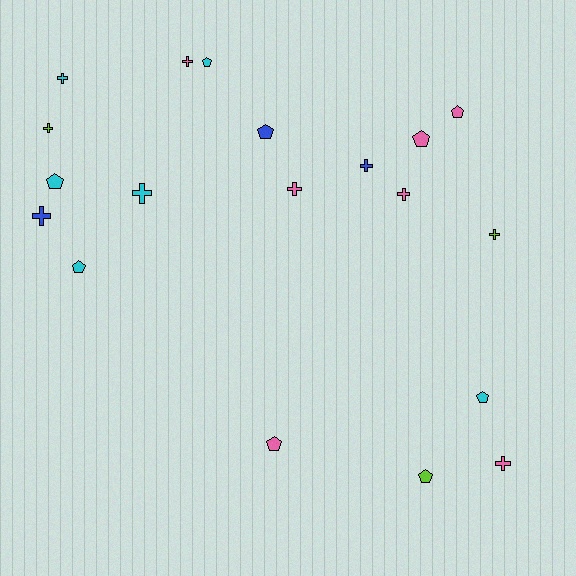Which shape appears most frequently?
Cross, with 10 objects.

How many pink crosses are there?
There are 4 pink crosses.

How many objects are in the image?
There are 19 objects.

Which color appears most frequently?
Pink, with 7 objects.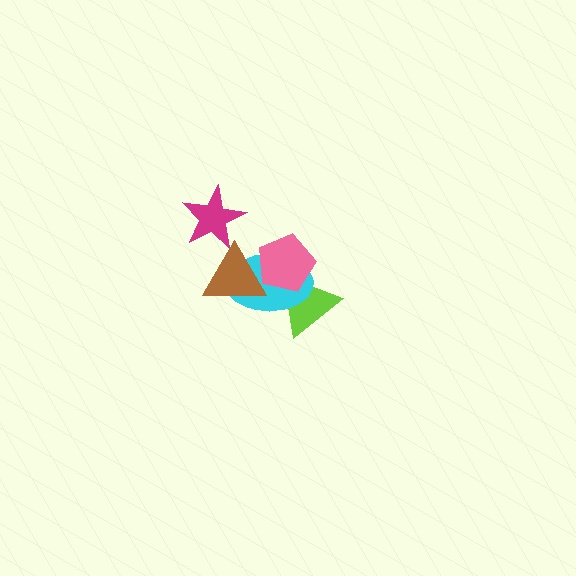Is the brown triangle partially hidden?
No, no other shape covers it.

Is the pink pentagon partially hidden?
Yes, it is partially covered by another shape.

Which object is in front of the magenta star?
The brown triangle is in front of the magenta star.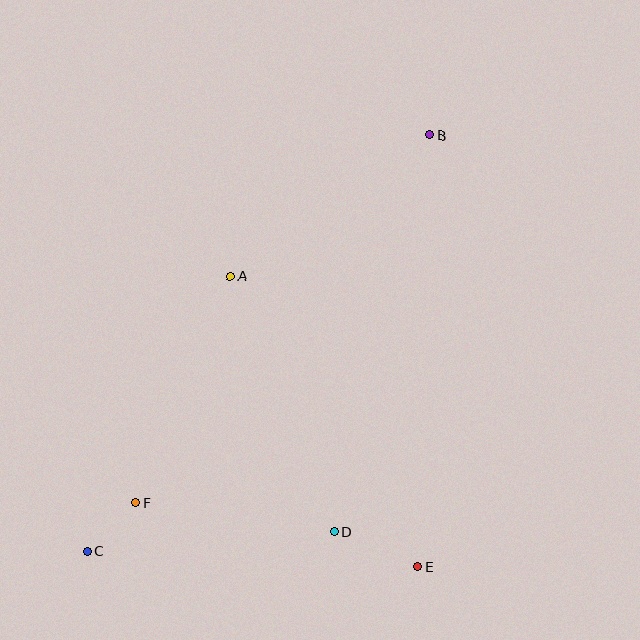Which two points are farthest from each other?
Points B and C are farthest from each other.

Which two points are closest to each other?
Points C and F are closest to each other.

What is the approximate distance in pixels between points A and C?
The distance between A and C is approximately 310 pixels.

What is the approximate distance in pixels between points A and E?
The distance between A and E is approximately 346 pixels.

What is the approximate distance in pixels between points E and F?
The distance between E and F is approximately 289 pixels.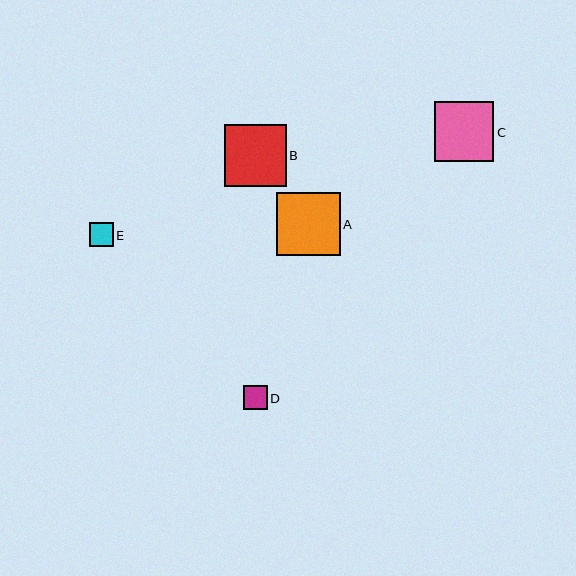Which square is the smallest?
Square D is the smallest with a size of approximately 24 pixels.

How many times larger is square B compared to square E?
Square B is approximately 2.6 times the size of square E.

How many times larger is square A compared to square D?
Square A is approximately 2.7 times the size of square D.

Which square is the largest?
Square A is the largest with a size of approximately 63 pixels.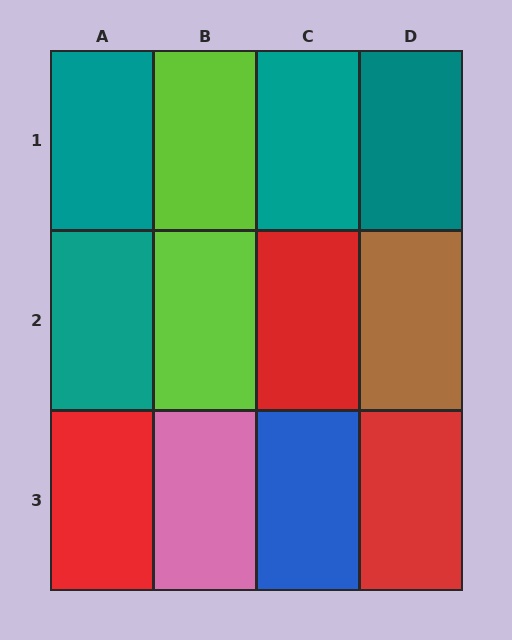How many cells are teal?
4 cells are teal.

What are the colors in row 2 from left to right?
Teal, lime, red, brown.